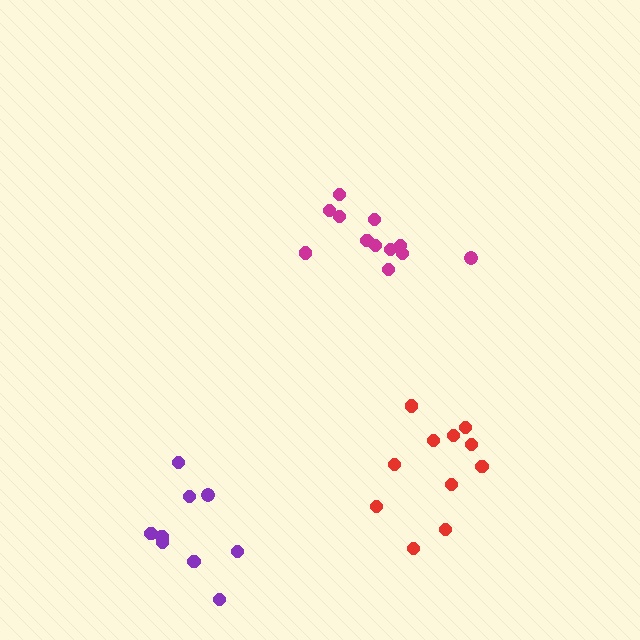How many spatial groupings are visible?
There are 3 spatial groupings.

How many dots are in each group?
Group 1: 12 dots, Group 2: 11 dots, Group 3: 9 dots (32 total).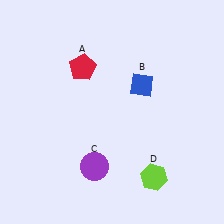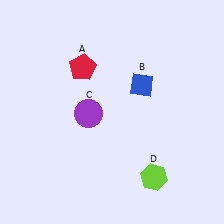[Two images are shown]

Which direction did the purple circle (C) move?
The purple circle (C) moved up.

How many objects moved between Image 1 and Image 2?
1 object moved between the two images.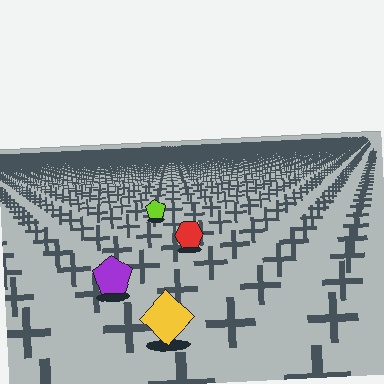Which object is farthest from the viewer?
The lime pentagon is farthest from the viewer. It appears smaller and the ground texture around it is denser.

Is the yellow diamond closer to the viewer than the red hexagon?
Yes. The yellow diamond is closer — you can tell from the texture gradient: the ground texture is coarser near it.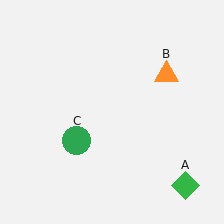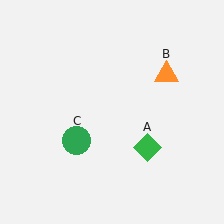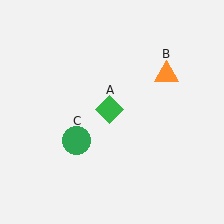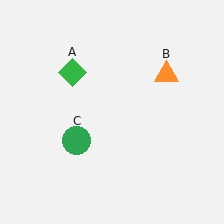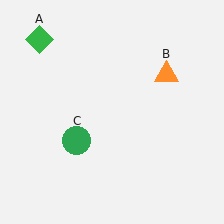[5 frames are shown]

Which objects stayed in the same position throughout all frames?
Orange triangle (object B) and green circle (object C) remained stationary.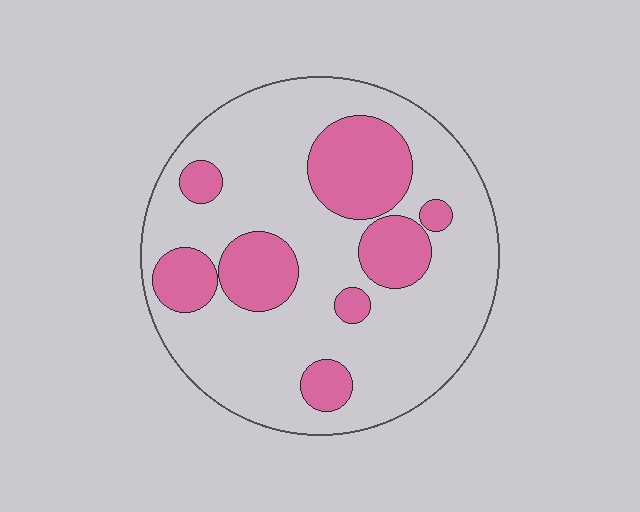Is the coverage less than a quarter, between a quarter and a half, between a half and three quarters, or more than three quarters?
Between a quarter and a half.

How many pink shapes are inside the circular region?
8.